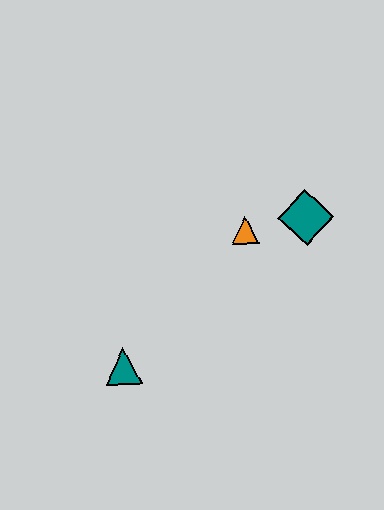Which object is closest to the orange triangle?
The teal diamond is closest to the orange triangle.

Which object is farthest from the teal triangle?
The teal diamond is farthest from the teal triangle.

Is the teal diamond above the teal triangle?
Yes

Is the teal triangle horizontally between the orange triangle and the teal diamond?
No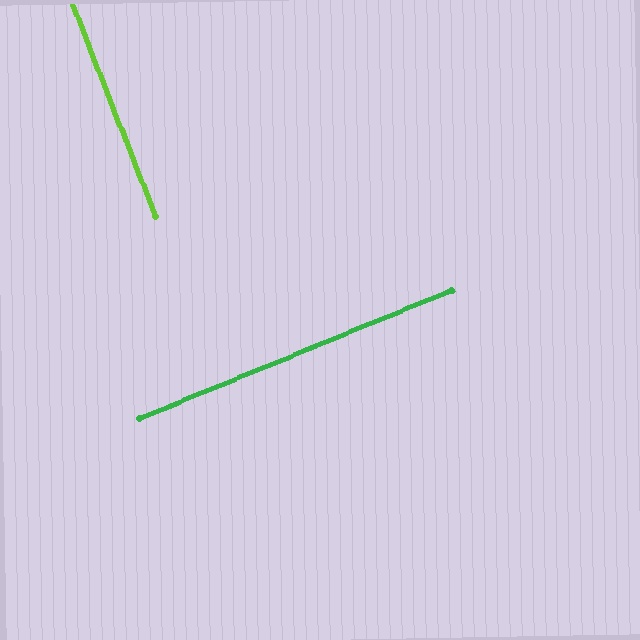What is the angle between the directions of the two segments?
Approximately 89 degrees.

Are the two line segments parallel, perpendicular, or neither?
Perpendicular — they meet at approximately 89°.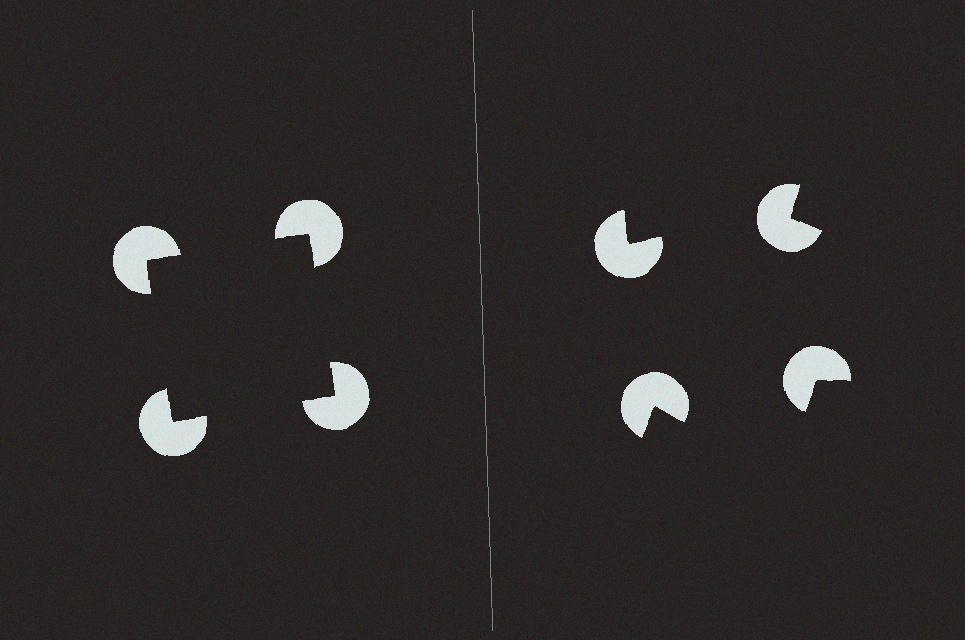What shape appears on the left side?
An illusory square.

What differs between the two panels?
The pac-man discs are positioned identically on both sides; only the wedge orientations differ. On the left they align to a square; on the right they are misaligned.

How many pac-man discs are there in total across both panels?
8 — 4 on each side.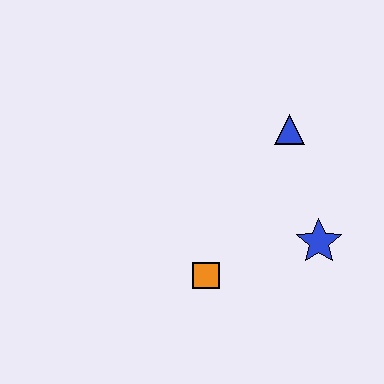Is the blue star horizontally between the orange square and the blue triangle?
No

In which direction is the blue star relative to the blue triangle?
The blue star is below the blue triangle.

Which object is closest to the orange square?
The blue star is closest to the orange square.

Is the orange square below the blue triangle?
Yes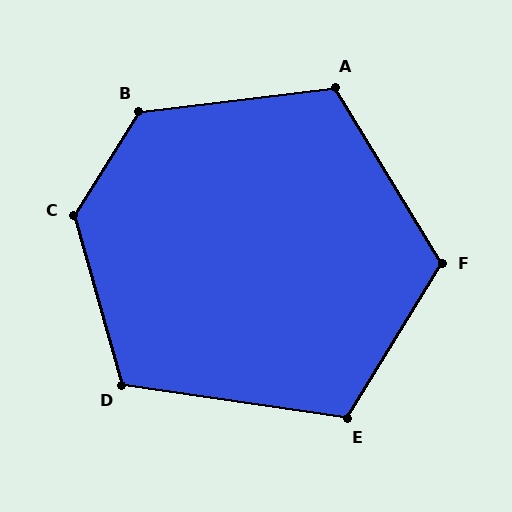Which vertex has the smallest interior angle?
E, at approximately 113 degrees.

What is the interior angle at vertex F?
Approximately 117 degrees (obtuse).